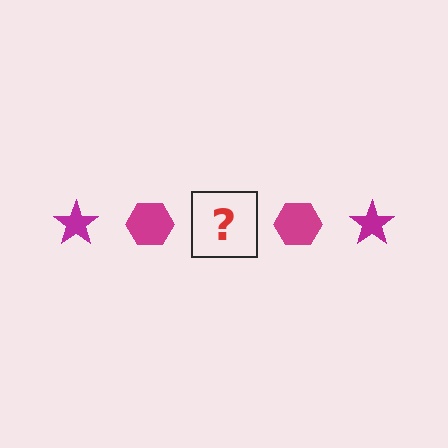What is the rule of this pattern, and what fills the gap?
The rule is that the pattern cycles through star, hexagon shapes in magenta. The gap should be filled with a magenta star.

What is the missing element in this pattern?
The missing element is a magenta star.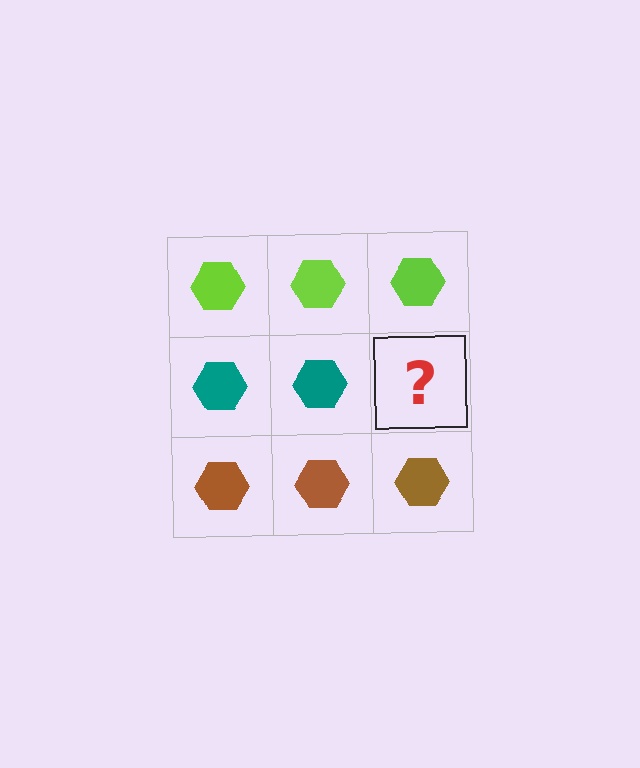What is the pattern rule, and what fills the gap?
The rule is that each row has a consistent color. The gap should be filled with a teal hexagon.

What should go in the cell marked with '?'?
The missing cell should contain a teal hexagon.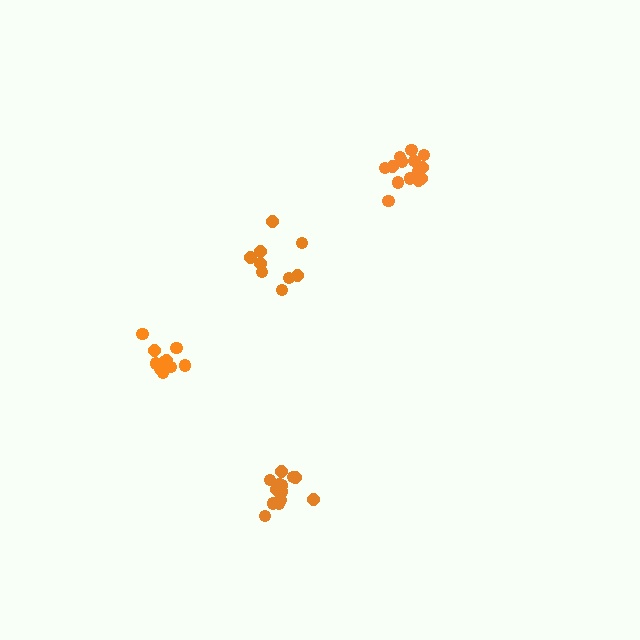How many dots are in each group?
Group 1: 14 dots, Group 2: 11 dots, Group 3: 9 dots, Group 4: 15 dots (49 total).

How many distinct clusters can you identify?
There are 4 distinct clusters.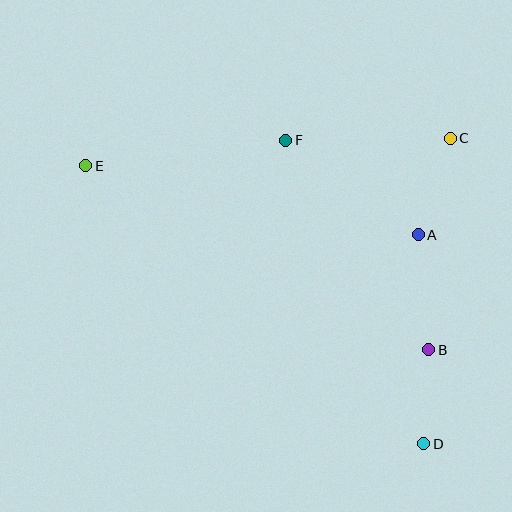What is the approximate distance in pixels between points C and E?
The distance between C and E is approximately 365 pixels.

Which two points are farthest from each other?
Points D and E are farthest from each other.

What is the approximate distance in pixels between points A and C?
The distance between A and C is approximately 102 pixels.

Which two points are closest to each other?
Points B and D are closest to each other.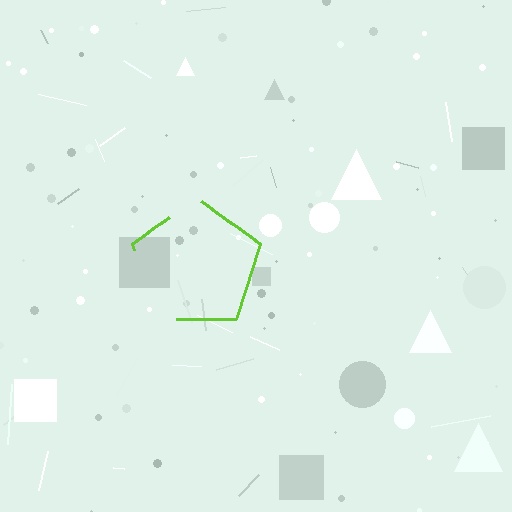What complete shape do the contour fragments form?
The contour fragments form a pentagon.